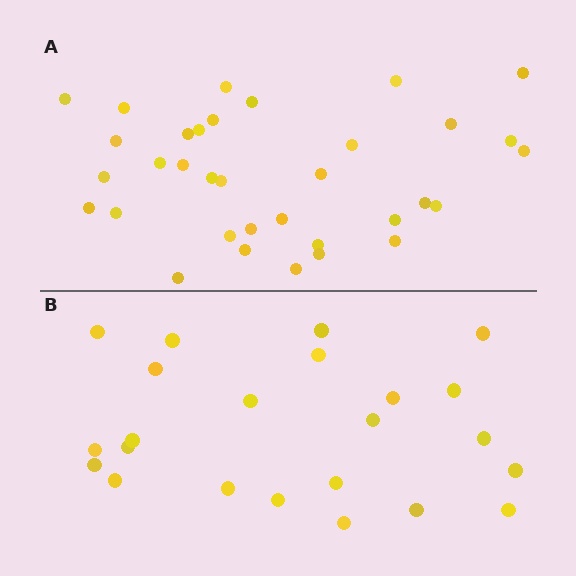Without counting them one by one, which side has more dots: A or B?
Region A (the top region) has more dots.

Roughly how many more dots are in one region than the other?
Region A has roughly 12 or so more dots than region B.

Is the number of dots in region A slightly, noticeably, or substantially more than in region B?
Region A has substantially more. The ratio is roughly 1.5 to 1.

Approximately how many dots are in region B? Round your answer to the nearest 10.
About 20 dots. (The exact count is 23, which rounds to 20.)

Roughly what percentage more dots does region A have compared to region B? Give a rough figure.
About 50% more.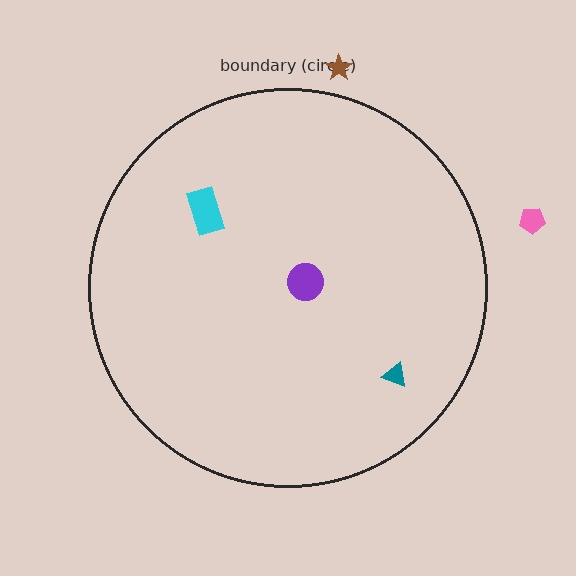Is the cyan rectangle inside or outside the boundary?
Inside.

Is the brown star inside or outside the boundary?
Outside.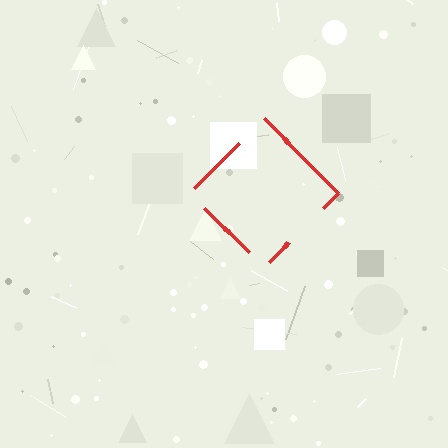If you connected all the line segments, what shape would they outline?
They would outline a diamond.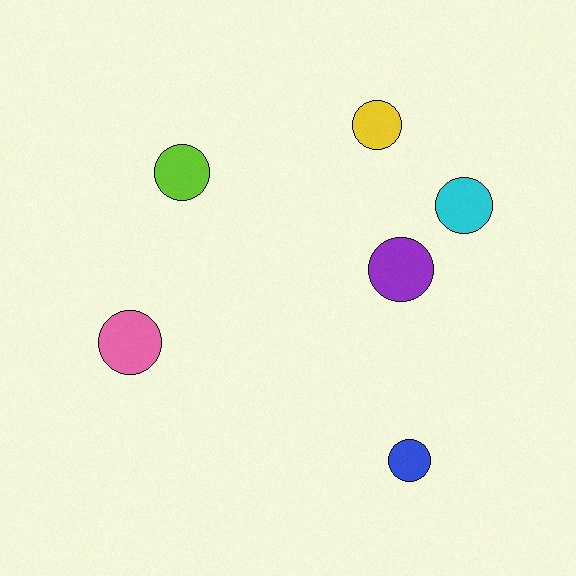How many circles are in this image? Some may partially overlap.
There are 6 circles.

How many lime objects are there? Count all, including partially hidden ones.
There is 1 lime object.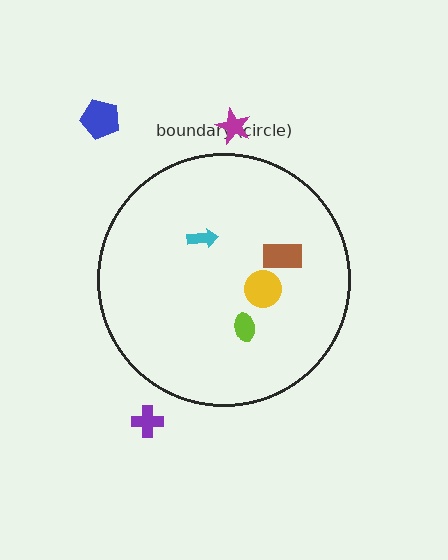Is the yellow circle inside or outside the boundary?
Inside.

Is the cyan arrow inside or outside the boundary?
Inside.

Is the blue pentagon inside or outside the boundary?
Outside.